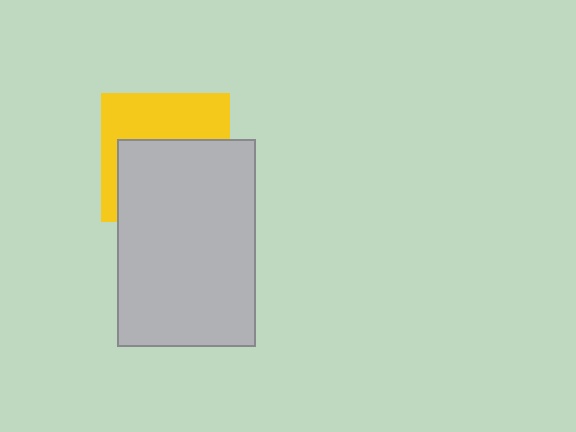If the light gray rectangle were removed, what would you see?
You would see the complete yellow square.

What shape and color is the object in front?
The object in front is a light gray rectangle.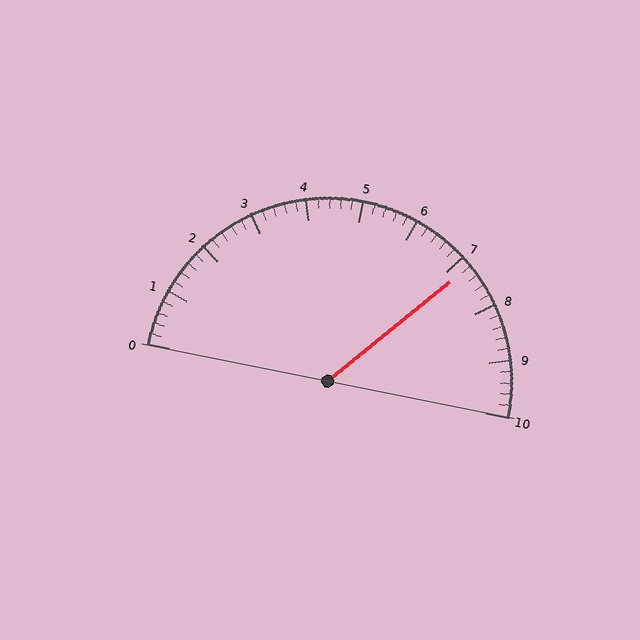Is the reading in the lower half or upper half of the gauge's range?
The reading is in the upper half of the range (0 to 10).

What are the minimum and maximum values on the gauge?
The gauge ranges from 0 to 10.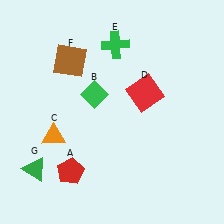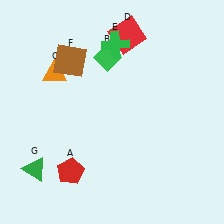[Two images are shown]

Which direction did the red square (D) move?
The red square (D) moved up.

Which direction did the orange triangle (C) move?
The orange triangle (C) moved up.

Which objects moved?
The objects that moved are: the green diamond (B), the orange triangle (C), the red square (D).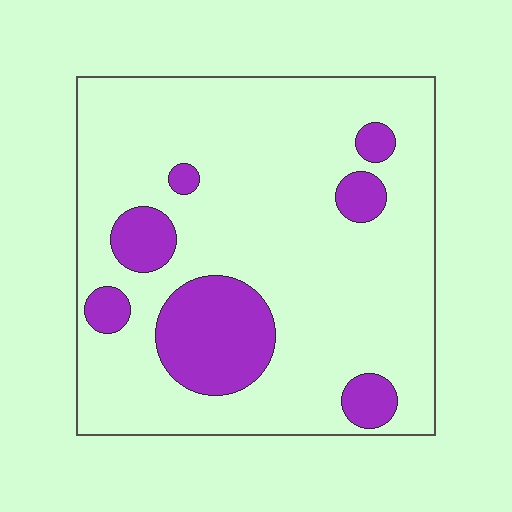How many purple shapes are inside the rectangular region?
7.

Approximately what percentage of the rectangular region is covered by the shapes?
Approximately 20%.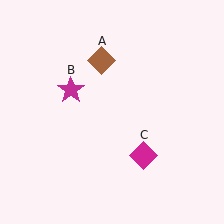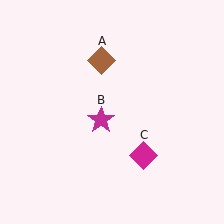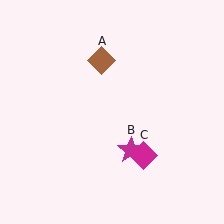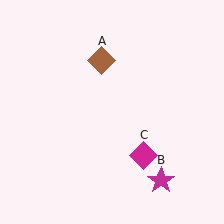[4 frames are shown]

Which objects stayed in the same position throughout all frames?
Brown diamond (object A) and magenta diamond (object C) remained stationary.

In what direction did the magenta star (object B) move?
The magenta star (object B) moved down and to the right.